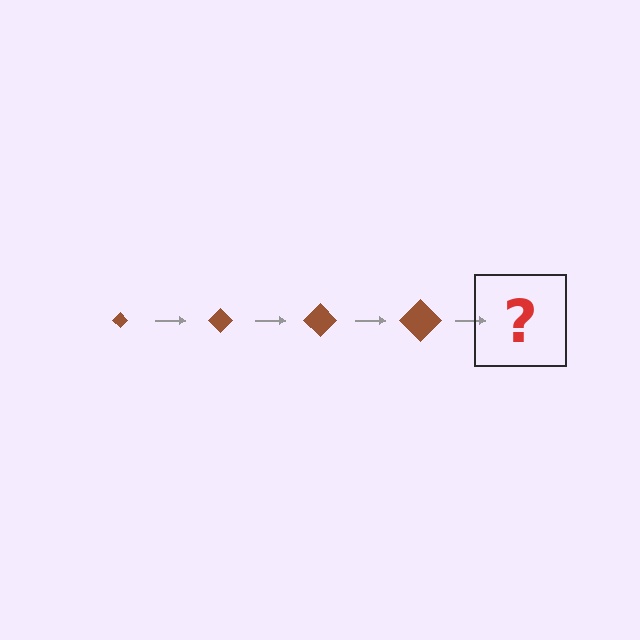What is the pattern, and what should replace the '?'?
The pattern is that the diamond gets progressively larger each step. The '?' should be a brown diamond, larger than the previous one.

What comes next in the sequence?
The next element should be a brown diamond, larger than the previous one.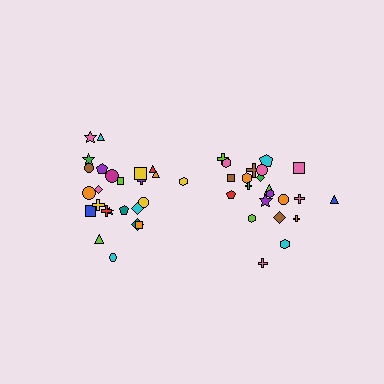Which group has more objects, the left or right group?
The left group.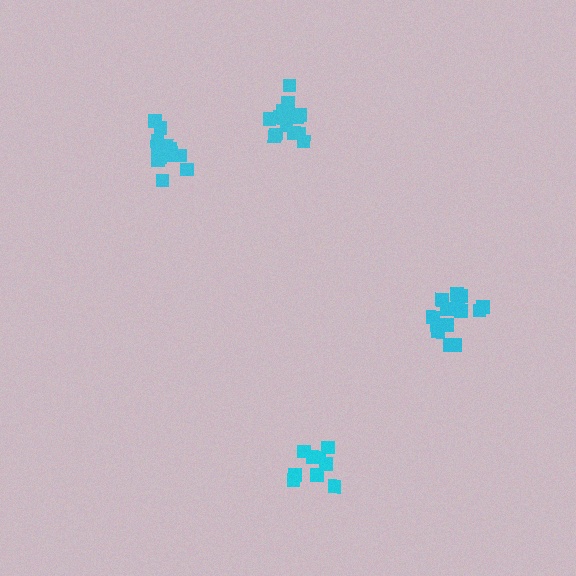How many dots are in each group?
Group 1: 15 dots, Group 2: 15 dots, Group 3: 9 dots, Group 4: 15 dots (54 total).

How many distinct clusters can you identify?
There are 4 distinct clusters.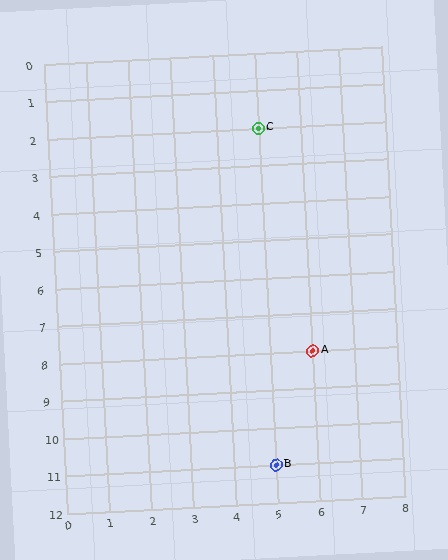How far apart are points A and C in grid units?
Points A and C are 1 column and 6 rows apart (about 6.1 grid units diagonally).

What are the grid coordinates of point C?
Point C is at grid coordinates (5, 2).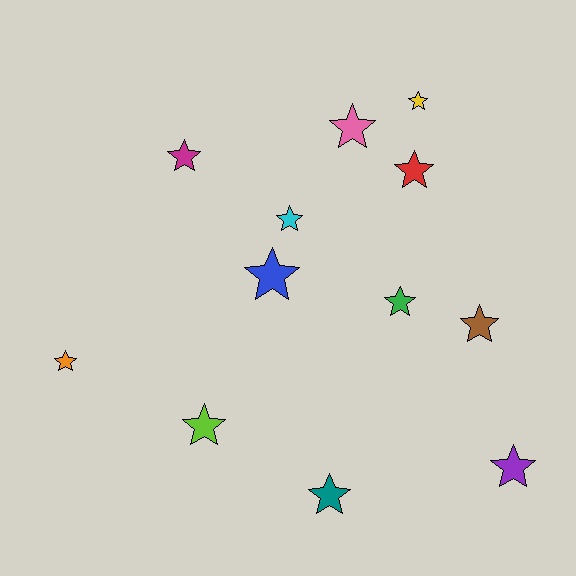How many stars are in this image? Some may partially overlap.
There are 12 stars.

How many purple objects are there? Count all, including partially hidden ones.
There is 1 purple object.